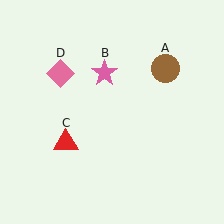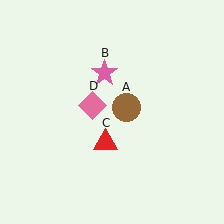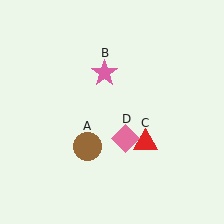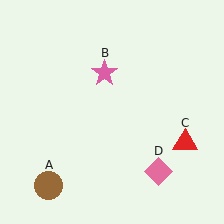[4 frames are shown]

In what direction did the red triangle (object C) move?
The red triangle (object C) moved right.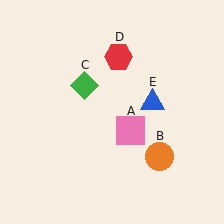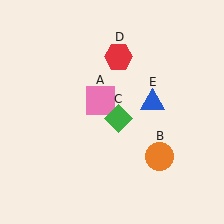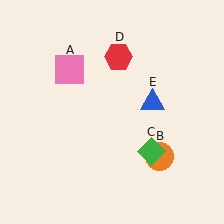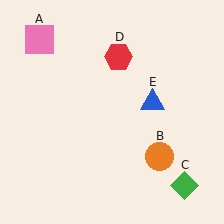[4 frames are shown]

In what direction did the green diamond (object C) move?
The green diamond (object C) moved down and to the right.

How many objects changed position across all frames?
2 objects changed position: pink square (object A), green diamond (object C).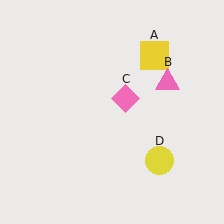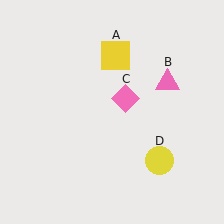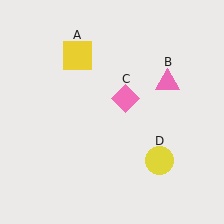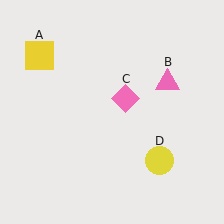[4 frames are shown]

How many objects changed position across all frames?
1 object changed position: yellow square (object A).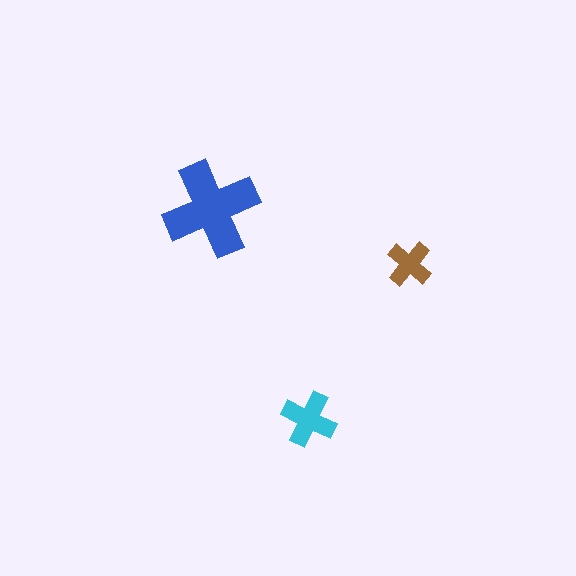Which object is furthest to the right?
The brown cross is rightmost.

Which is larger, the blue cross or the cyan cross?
The blue one.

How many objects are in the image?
There are 3 objects in the image.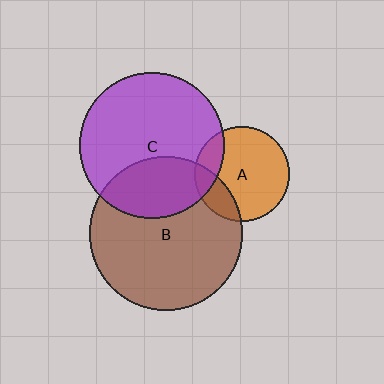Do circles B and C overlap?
Yes.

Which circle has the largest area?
Circle B (brown).